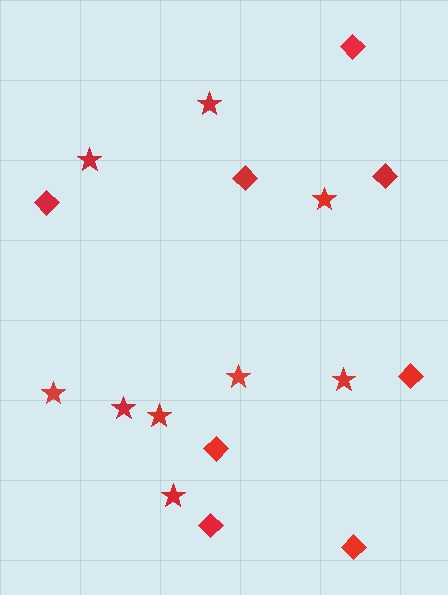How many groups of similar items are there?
There are 2 groups: one group of diamonds (8) and one group of stars (9).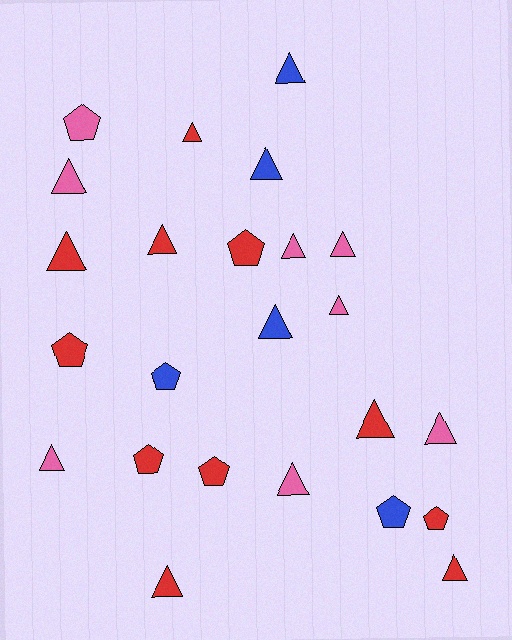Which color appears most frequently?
Red, with 11 objects.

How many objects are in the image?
There are 24 objects.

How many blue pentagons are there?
There are 2 blue pentagons.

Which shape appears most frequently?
Triangle, with 16 objects.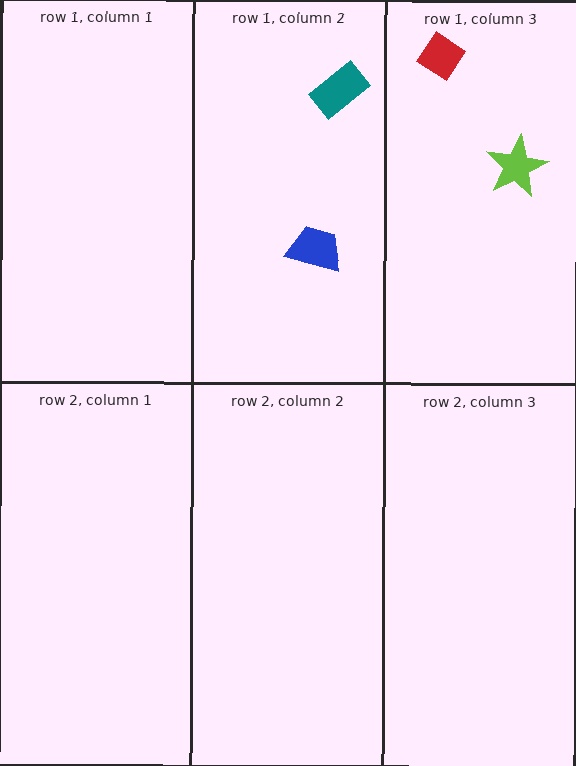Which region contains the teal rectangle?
The row 1, column 2 region.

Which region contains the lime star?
The row 1, column 3 region.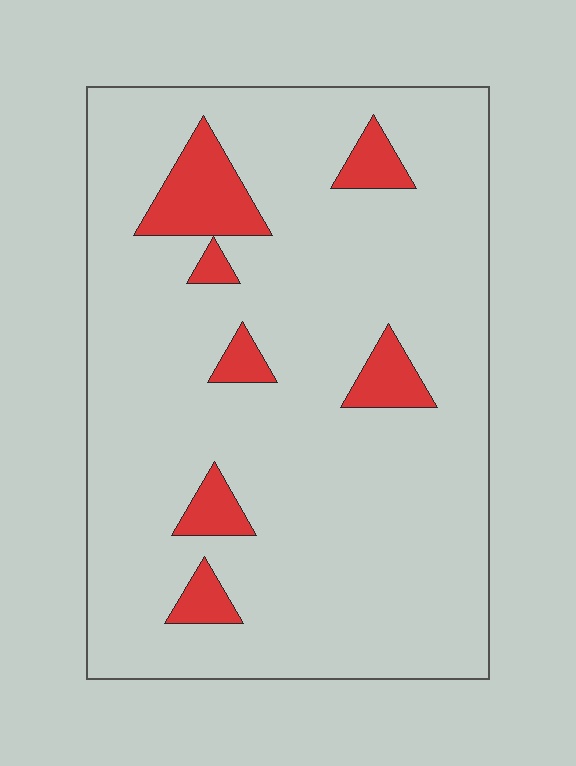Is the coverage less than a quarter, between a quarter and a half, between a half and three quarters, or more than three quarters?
Less than a quarter.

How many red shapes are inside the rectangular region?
7.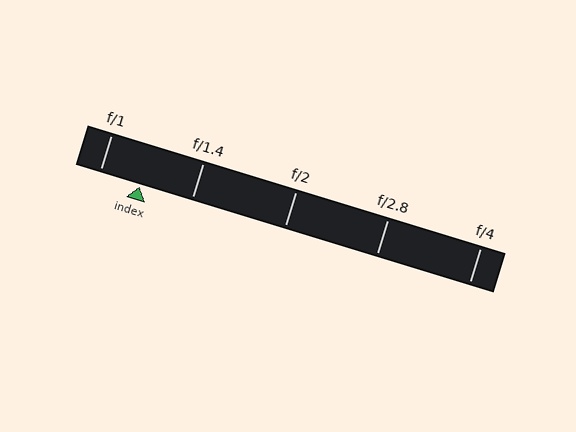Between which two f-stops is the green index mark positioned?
The index mark is between f/1 and f/1.4.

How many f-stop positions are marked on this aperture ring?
There are 5 f-stop positions marked.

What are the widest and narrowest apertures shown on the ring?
The widest aperture shown is f/1 and the narrowest is f/4.